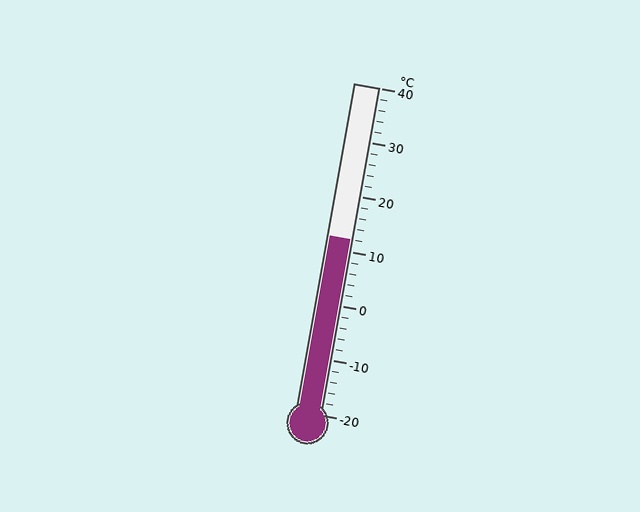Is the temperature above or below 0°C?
The temperature is above 0°C.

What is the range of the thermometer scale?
The thermometer scale ranges from -20°C to 40°C.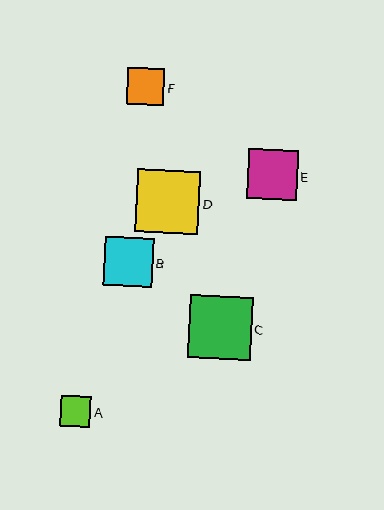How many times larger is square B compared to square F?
Square B is approximately 1.3 times the size of square F.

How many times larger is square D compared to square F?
Square D is approximately 1.7 times the size of square F.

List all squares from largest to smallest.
From largest to smallest: D, C, E, B, F, A.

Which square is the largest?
Square D is the largest with a size of approximately 64 pixels.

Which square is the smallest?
Square A is the smallest with a size of approximately 31 pixels.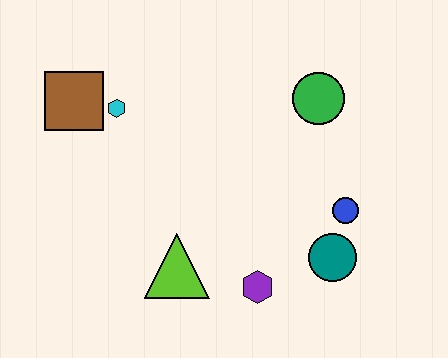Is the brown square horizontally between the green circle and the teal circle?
No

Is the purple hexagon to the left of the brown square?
No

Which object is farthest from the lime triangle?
The green circle is farthest from the lime triangle.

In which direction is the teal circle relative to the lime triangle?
The teal circle is to the right of the lime triangle.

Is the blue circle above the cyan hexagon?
No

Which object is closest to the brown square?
The cyan hexagon is closest to the brown square.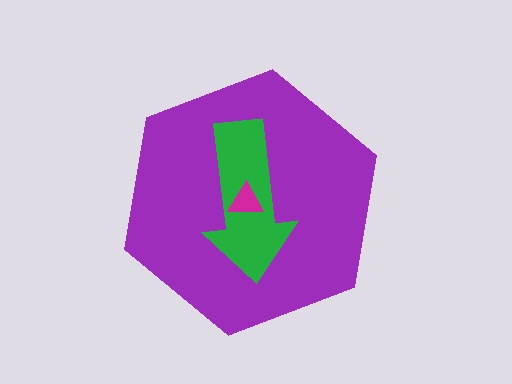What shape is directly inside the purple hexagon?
The green arrow.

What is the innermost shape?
The magenta triangle.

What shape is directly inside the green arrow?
The magenta triangle.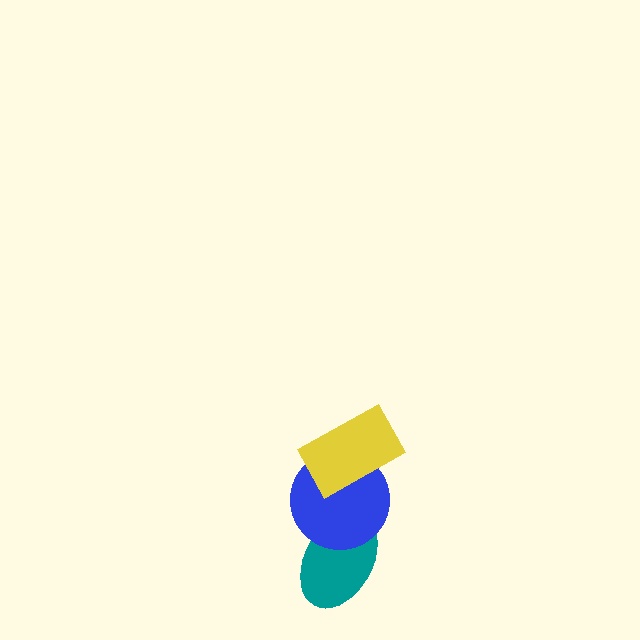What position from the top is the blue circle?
The blue circle is 2nd from the top.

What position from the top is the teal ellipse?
The teal ellipse is 3rd from the top.